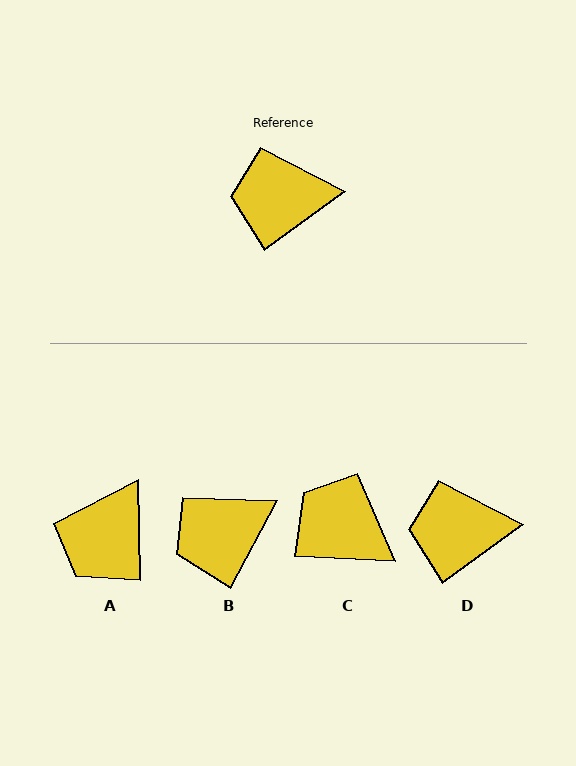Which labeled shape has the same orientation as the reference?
D.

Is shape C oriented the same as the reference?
No, it is off by about 39 degrees.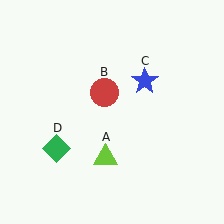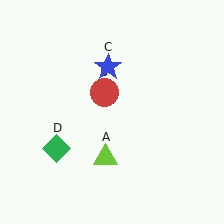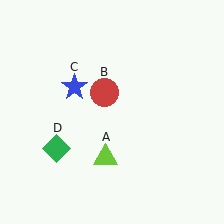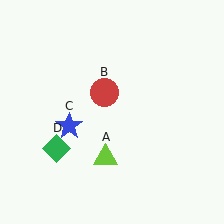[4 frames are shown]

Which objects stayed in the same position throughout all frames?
Lime triangle (object A) and red circle (object B) and green diamond (object D) remained stationary.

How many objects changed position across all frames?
1 object changed position: blue star (object C).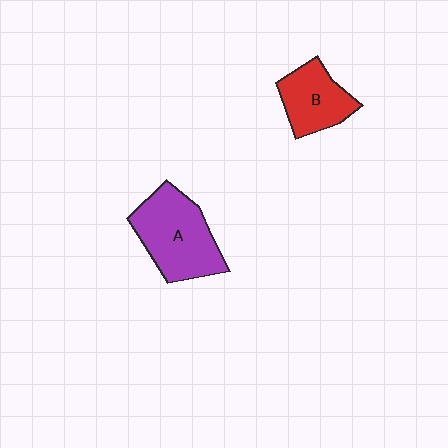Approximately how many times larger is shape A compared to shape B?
Approximately 1.5 times.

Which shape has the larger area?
Shape A (purple).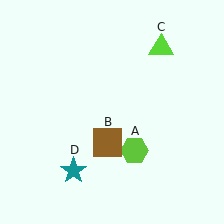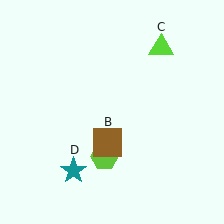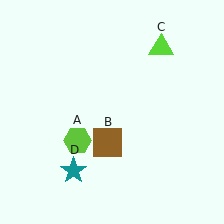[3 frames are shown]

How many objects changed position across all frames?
1 object changed position: lime hexagon (object A).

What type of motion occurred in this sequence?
The lime hexagon (object A) rotated clockwise around the center of the scene.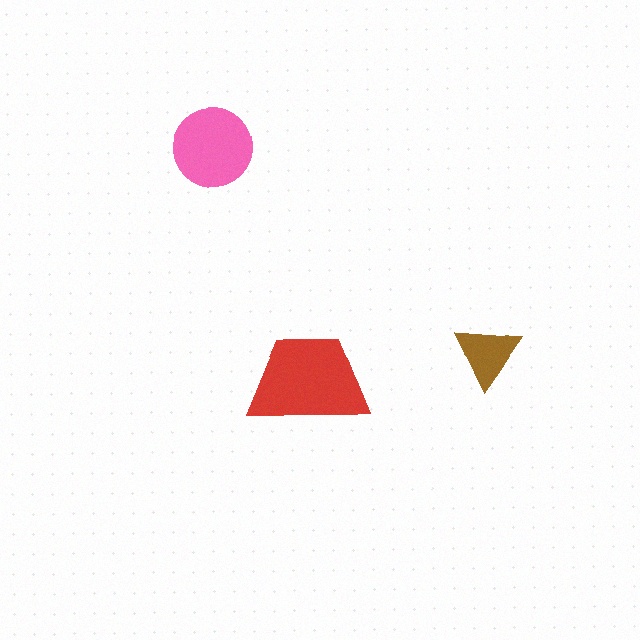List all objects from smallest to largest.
The brown triangle, the pink circle, the red trapezoid.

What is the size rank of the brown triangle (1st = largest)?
3rd.